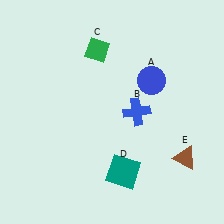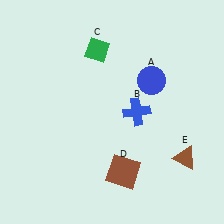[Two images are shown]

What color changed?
The square (D) changed from teal in Image 1 to brown in Image 2.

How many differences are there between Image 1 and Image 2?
There is 1 difference between the two images.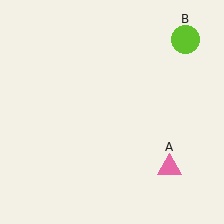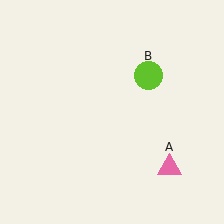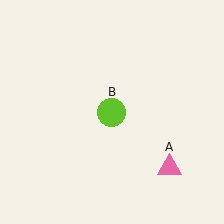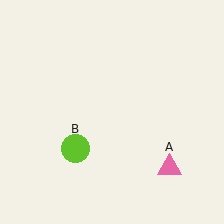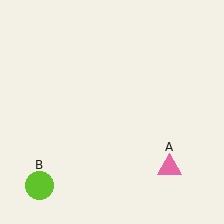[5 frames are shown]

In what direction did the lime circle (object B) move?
The lime circle (object B) moved down and to the left.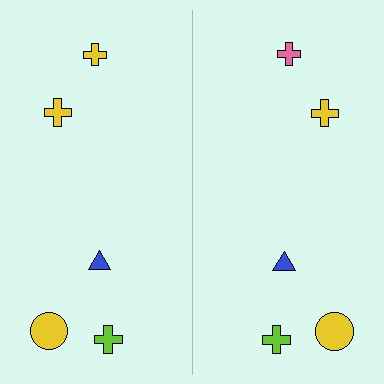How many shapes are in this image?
There are 10 shapes in this image.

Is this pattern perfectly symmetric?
No, the pattern is not perfectly symmetric. The pink cross on the right side breaks the symmetry — its mirror counterpart is yellow.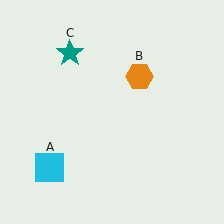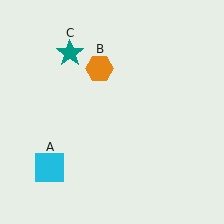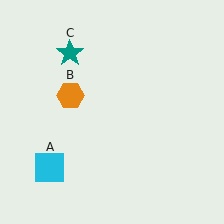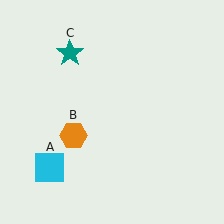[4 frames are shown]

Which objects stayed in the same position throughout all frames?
Cyan square (object A) and teal star (object C) remained stationary.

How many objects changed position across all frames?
1 object changed position: orange hexagon (object B).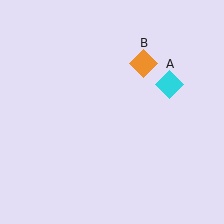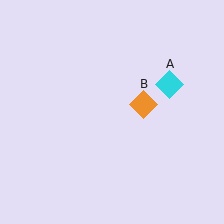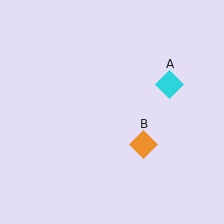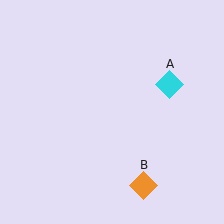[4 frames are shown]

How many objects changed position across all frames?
1 object changed position: orange diamond (object B).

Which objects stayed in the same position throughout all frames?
Cyan diamond (object A) remained stationary.